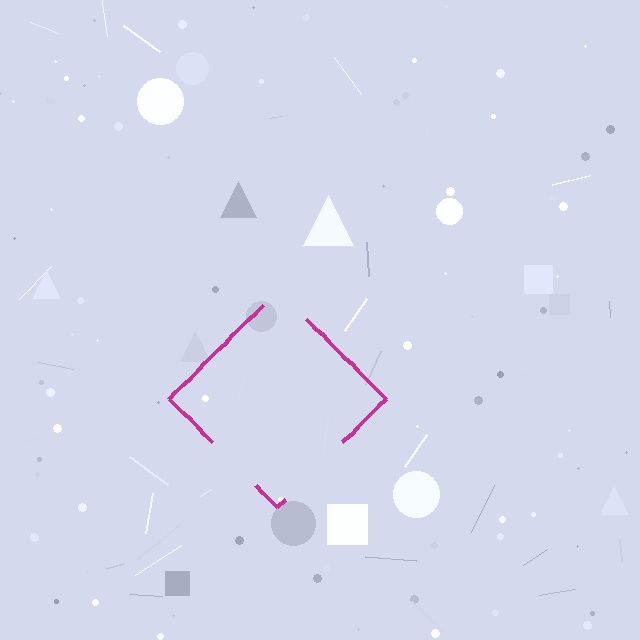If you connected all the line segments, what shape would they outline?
They would outline a diamond.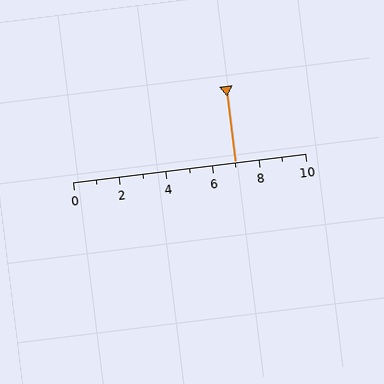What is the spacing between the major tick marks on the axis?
The major ticks are spaced 2 apart.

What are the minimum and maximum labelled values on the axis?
The axis runs from 0 to 10.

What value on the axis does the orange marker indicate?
The marker indicates approximately 7.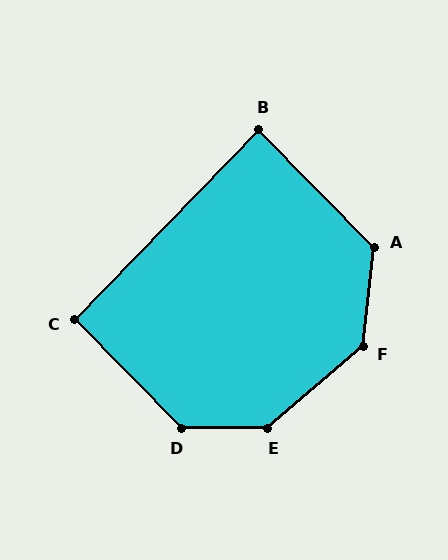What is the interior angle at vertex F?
Approximately 137 degrees (obtuse).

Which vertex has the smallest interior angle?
B, at approximately 89 degrees.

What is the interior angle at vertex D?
Approximately 134 degrees (obtuse).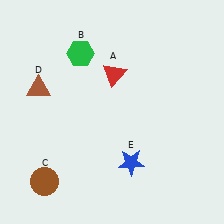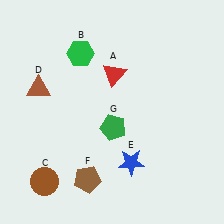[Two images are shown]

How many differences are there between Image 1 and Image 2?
There are 2 differences between the two images.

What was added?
A brown pentagon (F), a green pentagon (G) were added in Image 2.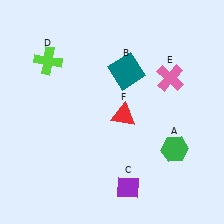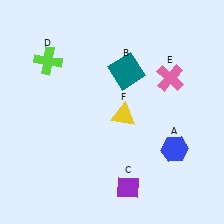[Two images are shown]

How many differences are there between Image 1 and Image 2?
There are 2 differences between the two images.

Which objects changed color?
A changed from green to blue. F changed from red to yellow.